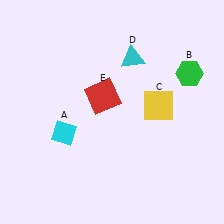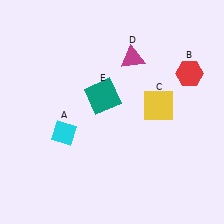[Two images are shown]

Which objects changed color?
B changed from green to red. D changed from cyan to magenta. E changed from red to teal.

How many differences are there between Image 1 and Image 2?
There are 3 differences between the two images.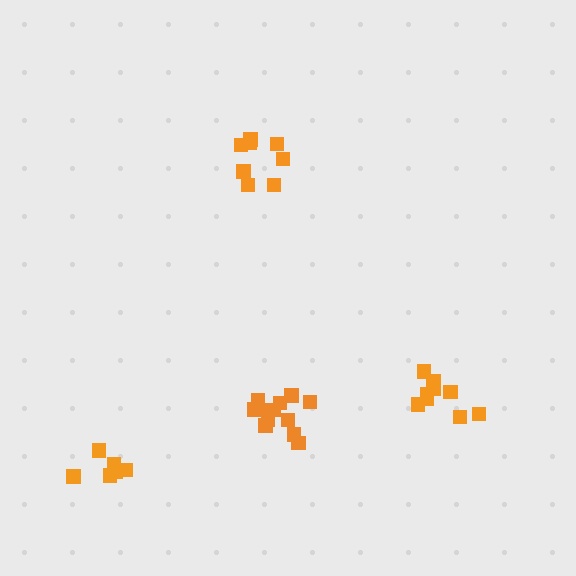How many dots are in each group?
Group 1: 12 dots, Group 2: 8 dots, Group 3: 6 dots, Group 4: 9 dots (35 total).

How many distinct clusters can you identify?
There are 4 distinct clusters.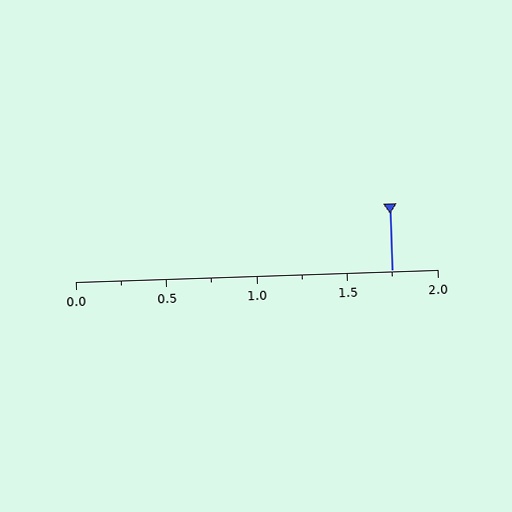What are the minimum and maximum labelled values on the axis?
The axis runs from 0.0 to 2.0.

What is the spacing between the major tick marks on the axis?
The major ticks are spaced 0.5 apart.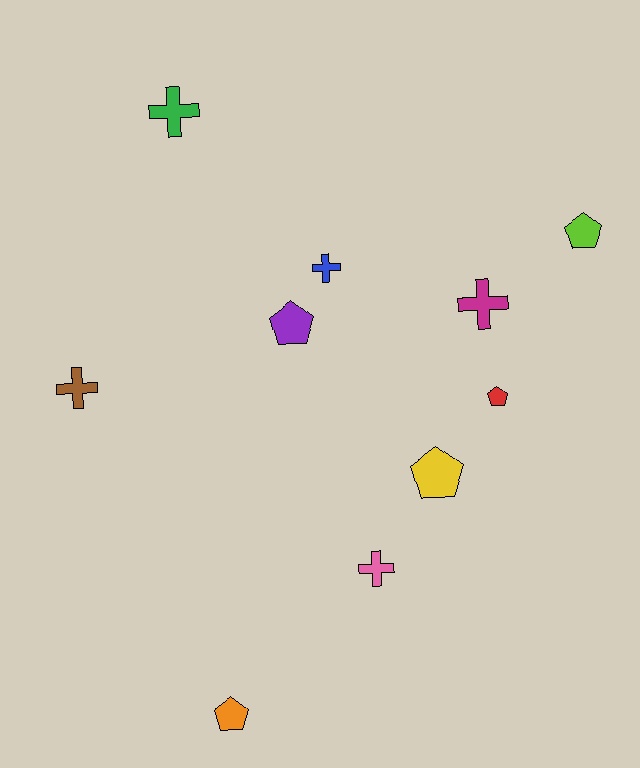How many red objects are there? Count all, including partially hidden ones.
There is 1 red object.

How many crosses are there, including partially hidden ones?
There are 5 crosses.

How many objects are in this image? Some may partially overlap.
There are 10 objects.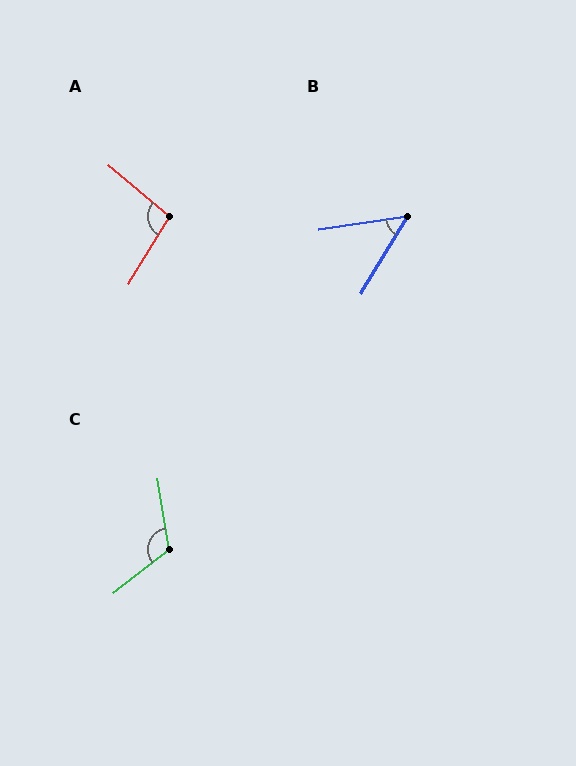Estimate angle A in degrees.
Approximately 99 degrees.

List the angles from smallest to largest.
B (51°), A (99°), C (118°).